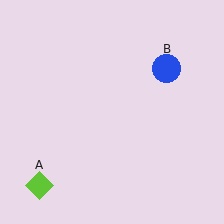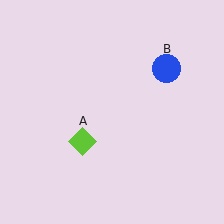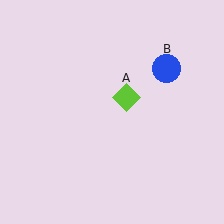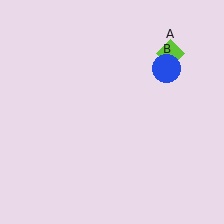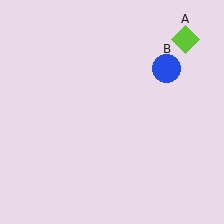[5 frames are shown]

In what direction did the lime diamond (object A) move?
The lime diamond (object A) moved up and to the right.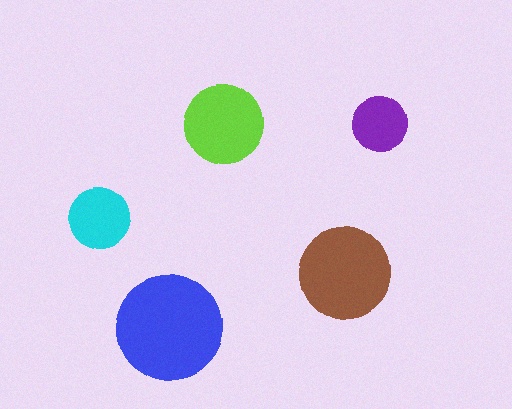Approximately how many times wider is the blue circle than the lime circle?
About 1.5 times wider.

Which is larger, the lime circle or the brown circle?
The brown one.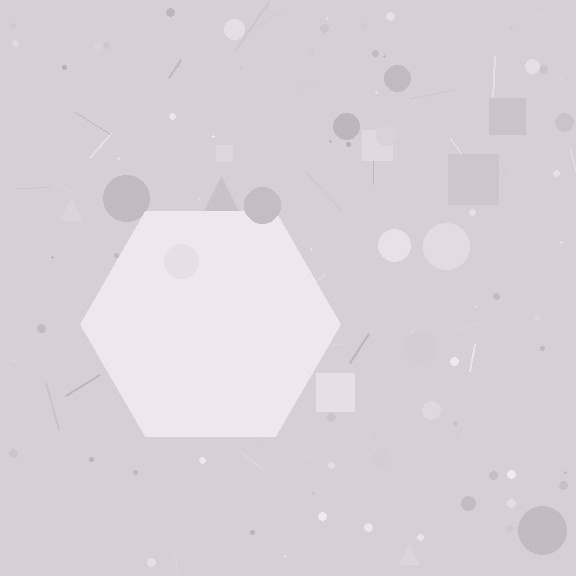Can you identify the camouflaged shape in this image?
The camouflaged shape is a hexagon.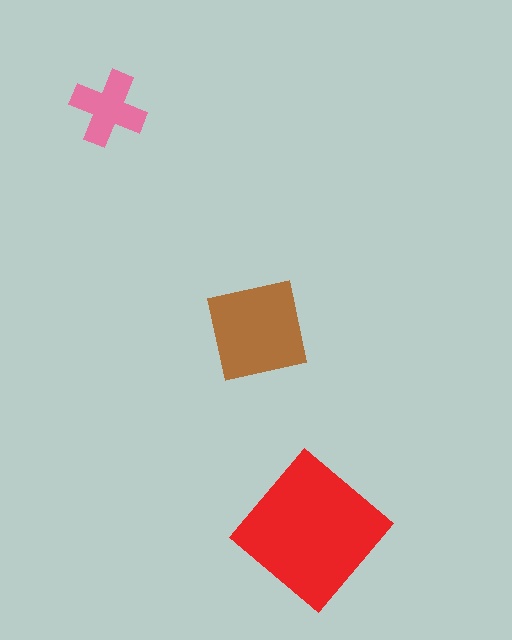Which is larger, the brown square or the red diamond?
The red diamond.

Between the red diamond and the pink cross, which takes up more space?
The red diamond.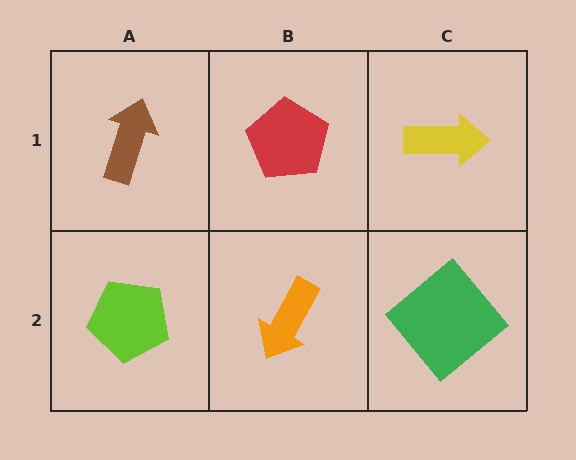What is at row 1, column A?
A brown arrow.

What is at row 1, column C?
A yellow arrow.